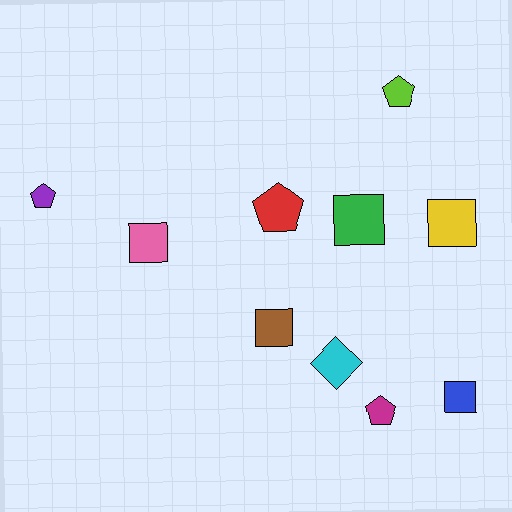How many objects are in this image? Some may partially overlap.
There are 10 objects.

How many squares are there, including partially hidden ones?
There are 5 squares.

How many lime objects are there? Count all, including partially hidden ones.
There is 1 lime object.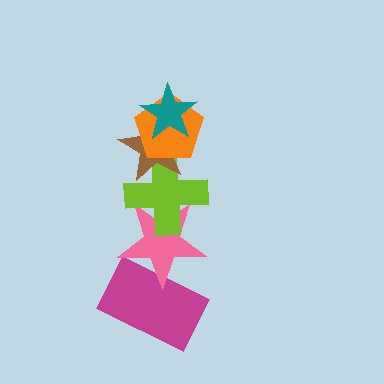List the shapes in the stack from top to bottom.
From top to bottom: the teal star, the orange pentagon, the brown star, the lime cross, the pink star, the magenta rectangle.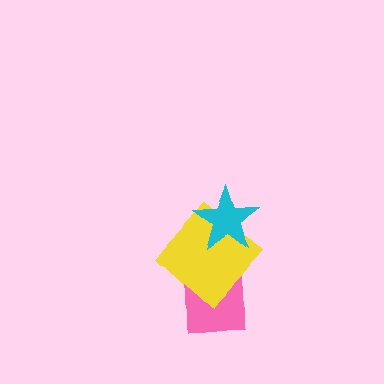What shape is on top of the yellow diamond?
The cyan star is on top of the yellow diamond.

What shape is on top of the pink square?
The yellow diamond is on top of the pink square.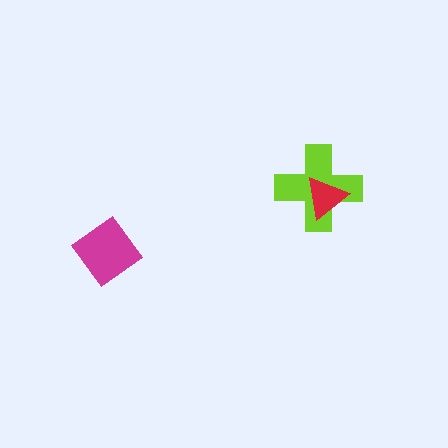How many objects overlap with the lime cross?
1 object overlaps with the lime cross.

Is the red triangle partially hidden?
No, no other shape covers it.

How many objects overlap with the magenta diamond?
0 objects overlap with the magenta diamond.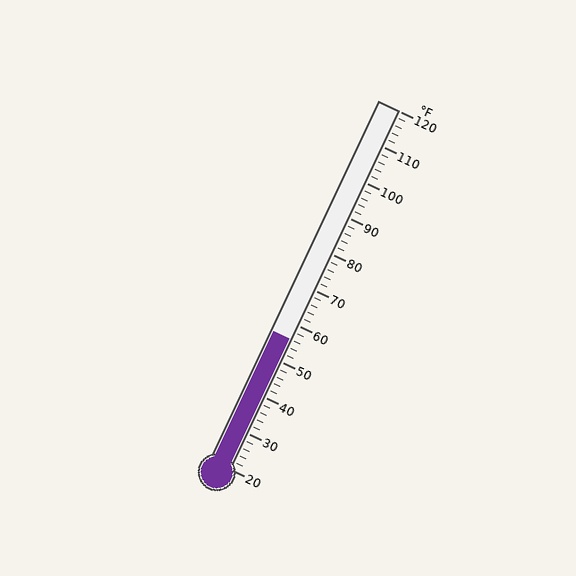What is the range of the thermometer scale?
The thermometer scale ranges from 20°F to 120°F.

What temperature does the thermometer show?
The thermometer shows approximately 56°F.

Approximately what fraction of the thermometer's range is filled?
The thermometer is filled to approximately 35% of its range.